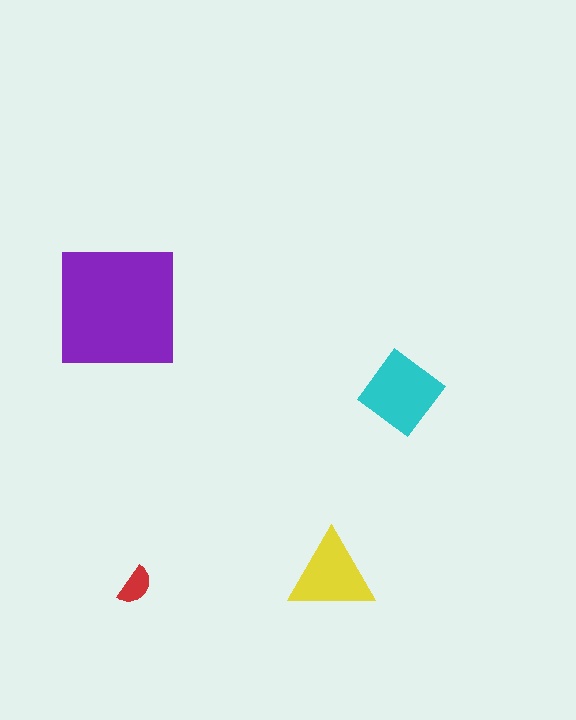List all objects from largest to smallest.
The purple square, the cyan diamond, the yellow triangle, the red semicircle.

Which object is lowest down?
The red semicircle is bottommost.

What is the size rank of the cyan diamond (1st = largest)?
2nd.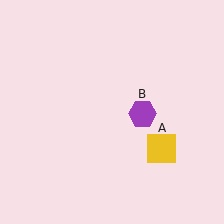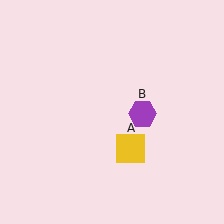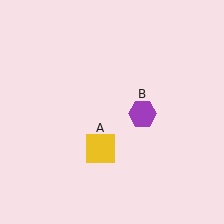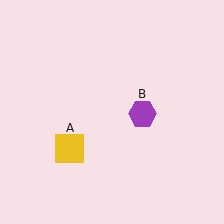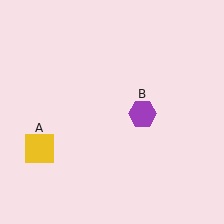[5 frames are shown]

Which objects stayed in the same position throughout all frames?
Purple hexagon (object B) remained stationary.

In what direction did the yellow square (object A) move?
The yellow square (object A) moved left.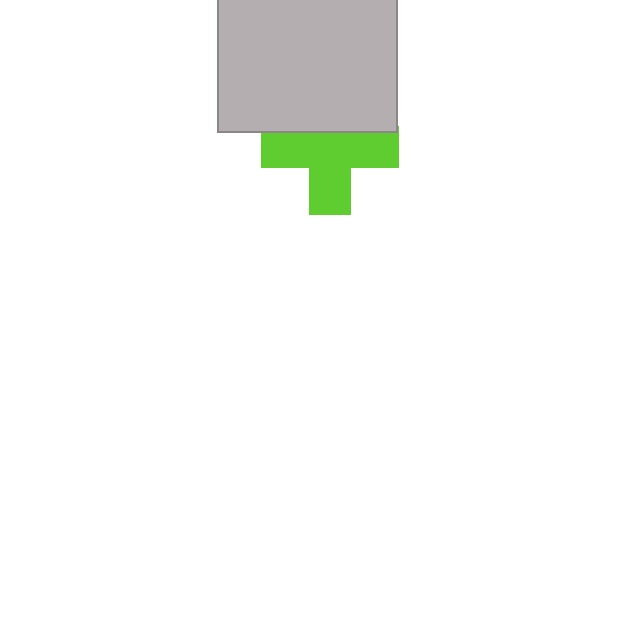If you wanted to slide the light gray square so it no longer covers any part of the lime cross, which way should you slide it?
Slide it up — that is the most direct way to separate the two shapes.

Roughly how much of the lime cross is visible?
Most of it is visible (roughly 68%).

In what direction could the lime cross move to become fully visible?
The lime cross could move down. That would shift it out from behind the light gray square entirely.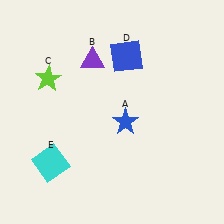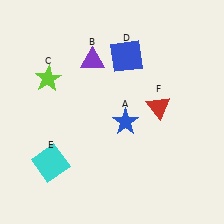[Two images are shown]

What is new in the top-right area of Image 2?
A red triangle (F) was added in the top-right area of Image 2.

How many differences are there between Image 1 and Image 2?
There is 1 difference between the two images.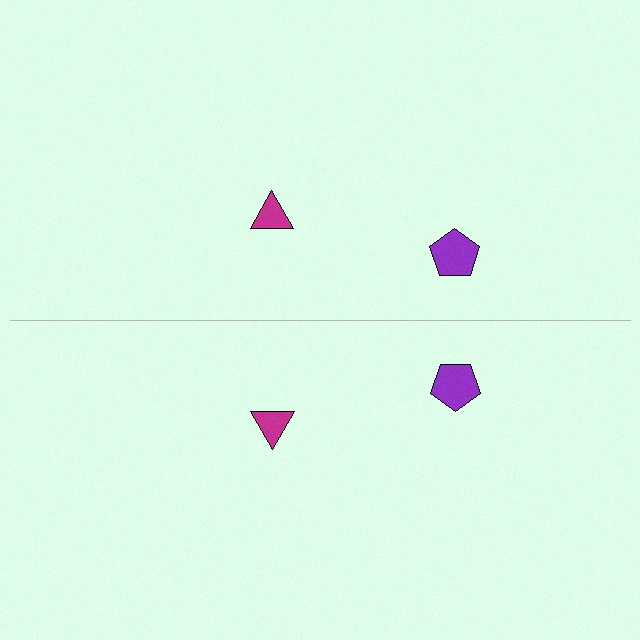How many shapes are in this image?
There are 4 shapes in this image.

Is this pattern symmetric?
Yes, this pattern has bilateral (reflection) symmetry.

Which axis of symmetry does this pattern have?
The pattern has a horizontal axis of symmetry running through the center of the image.